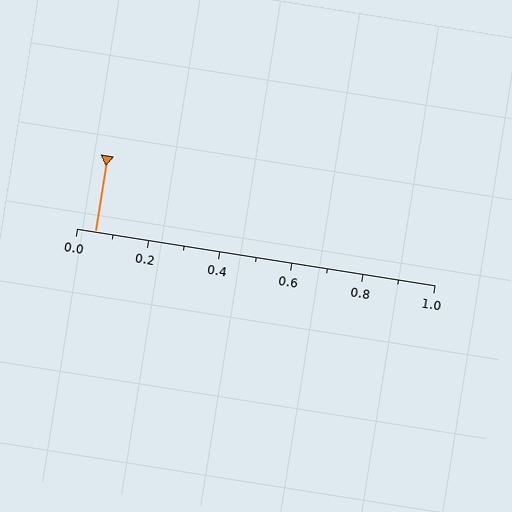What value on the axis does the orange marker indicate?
The marker indicates approximately 0.05.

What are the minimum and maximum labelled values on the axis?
The axis runs from 0.0 to 1.0.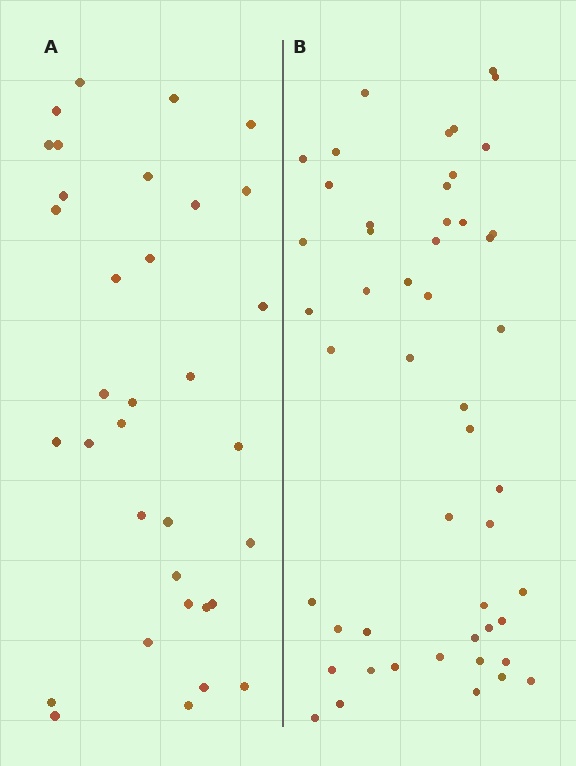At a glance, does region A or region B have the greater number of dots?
Region B (the right region) has more dots.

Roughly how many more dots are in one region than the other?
Region B has approximately 15 more dots than region A.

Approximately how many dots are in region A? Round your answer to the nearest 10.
About 30 dots. (The exact count is 34, which rounds to 30.)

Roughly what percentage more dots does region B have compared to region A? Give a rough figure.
About 45% more.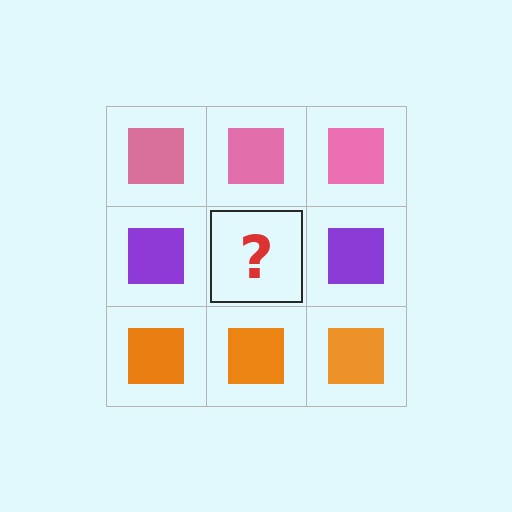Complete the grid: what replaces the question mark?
The question mark should be replaced with a purple square.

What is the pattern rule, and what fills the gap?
The rule is that each row has a consistent color. The gap should be filled with a purple square.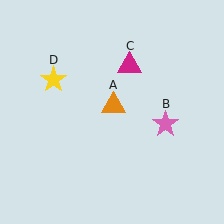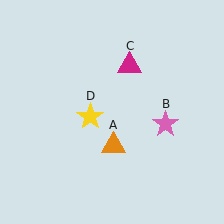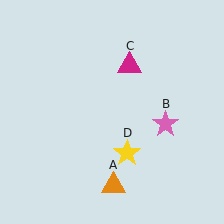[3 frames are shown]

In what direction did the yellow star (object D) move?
The yellow star (object D) moved down and to the right.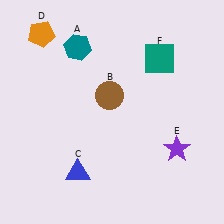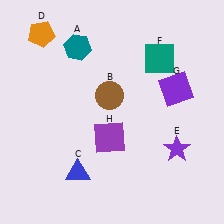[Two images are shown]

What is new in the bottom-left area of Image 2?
A purple square (H) was added in the bottom-left area of Image 2.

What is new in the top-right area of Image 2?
A purple square (G) was added in the top-right area of Image 2.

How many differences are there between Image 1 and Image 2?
There are 2 differences between the two images.